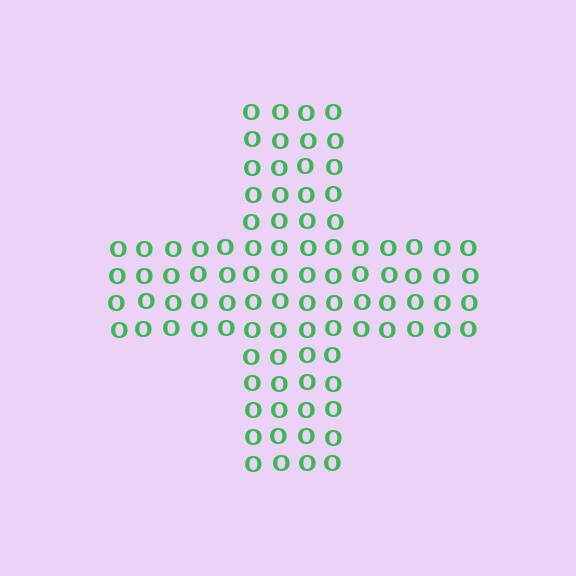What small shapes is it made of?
It is made of small letter O's.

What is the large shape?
The large shape is a cross.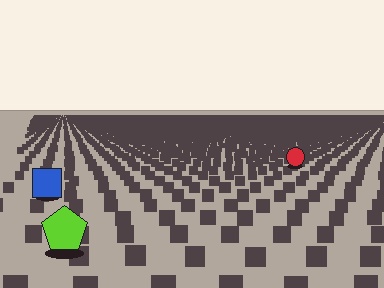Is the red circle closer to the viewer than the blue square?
No. The blue square is closer — you can tell from the texture gradient: the ground texture is coarser near it.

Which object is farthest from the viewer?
The red circle is farthest from the viewer. It appears smaller and the ground texture around it is denser.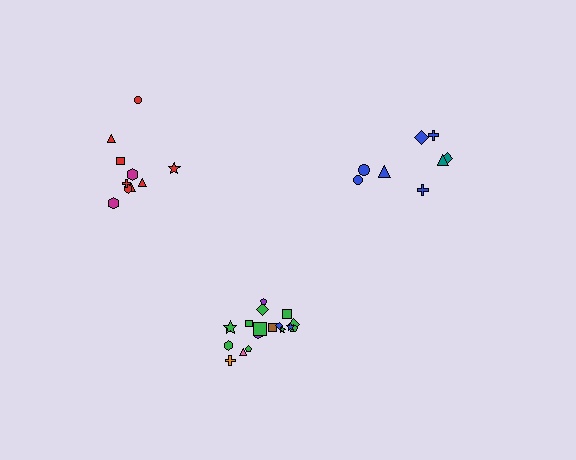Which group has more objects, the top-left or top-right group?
The top-left group.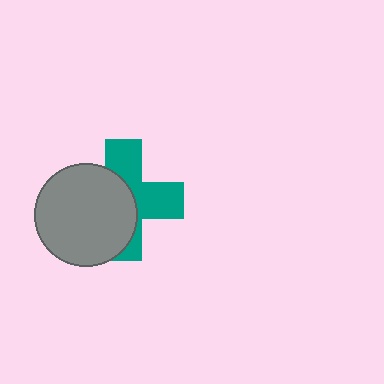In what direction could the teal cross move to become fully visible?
The teal cross could move right. That would shift it out from behind the gray circle entirely.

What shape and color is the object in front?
The object in front is a gray circle.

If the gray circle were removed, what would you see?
You would see the complete teal cross.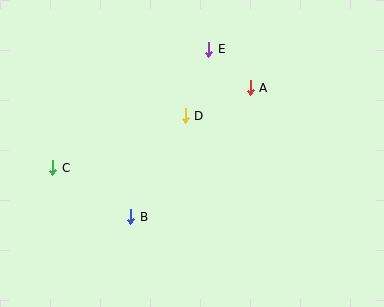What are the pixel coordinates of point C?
Point C is at (53, 168).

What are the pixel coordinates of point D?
Point D is at (185, 116).